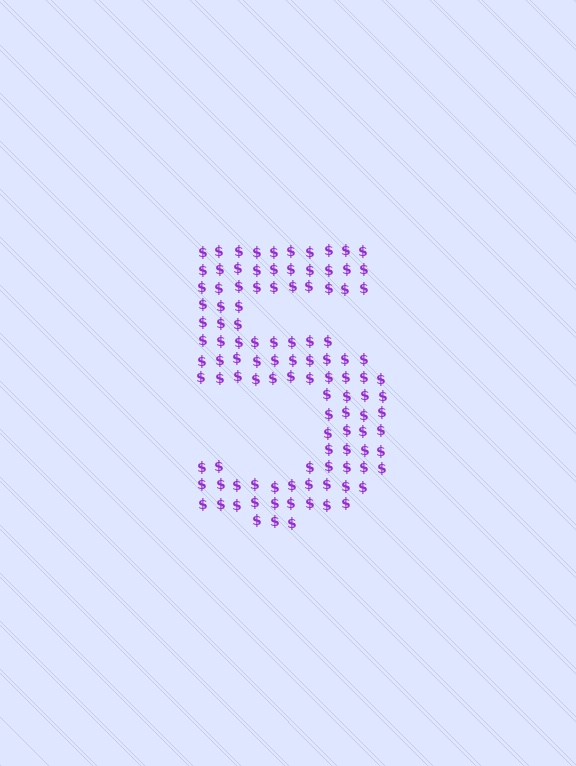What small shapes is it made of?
It is made of small dollar signs.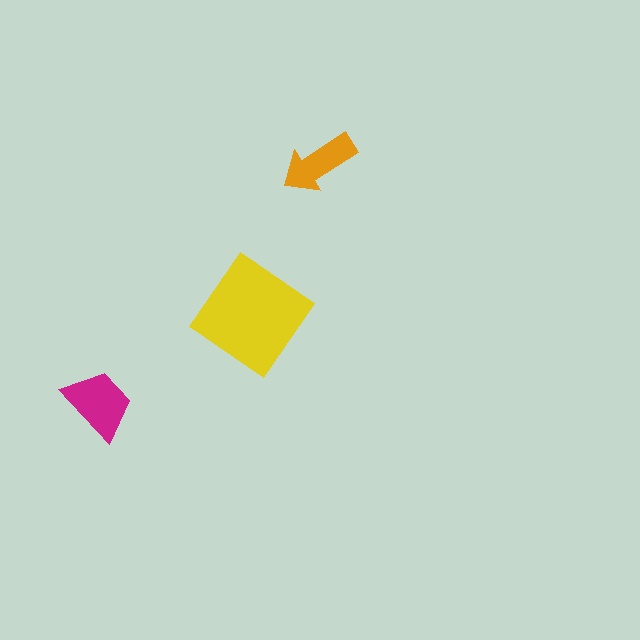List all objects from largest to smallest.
The yellow diamond, the magenta trapezoid, the orange arrow.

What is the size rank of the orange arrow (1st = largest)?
3rd.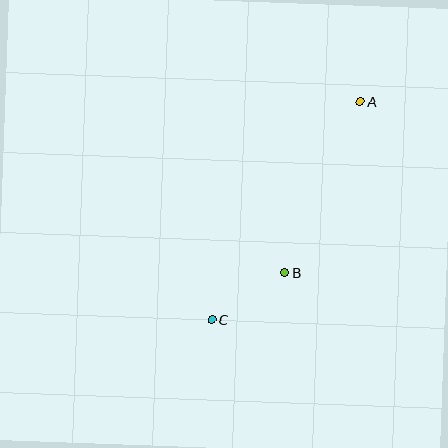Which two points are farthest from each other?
Points A and C are farthest from each other.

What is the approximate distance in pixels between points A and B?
The distance between A and B is approximately 187 pixels.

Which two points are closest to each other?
Points B and C are closest to each other.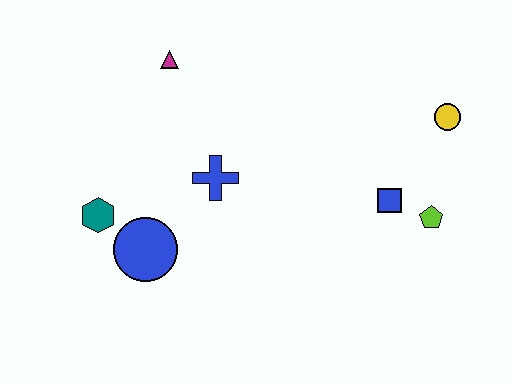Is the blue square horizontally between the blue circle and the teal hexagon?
No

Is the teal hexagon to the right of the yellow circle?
No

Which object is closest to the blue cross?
The blue circle is closest to the blue cross.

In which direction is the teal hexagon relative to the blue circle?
The teal hexagon is to the left of the blue circle.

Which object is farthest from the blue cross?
The yellow circle is farthest from the blue cross.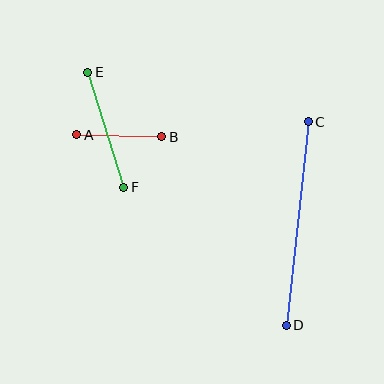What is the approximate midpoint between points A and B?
The midpoint is at approximately (119, 136) pixels.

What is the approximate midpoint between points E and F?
The midpoint is at approximately (106, 130) pixels.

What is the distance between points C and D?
The distance is approximately 205 pixels.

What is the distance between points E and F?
The distance is approximately 120 pixels.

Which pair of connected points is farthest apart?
Points C and D are farthest apart.